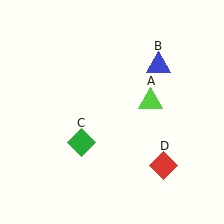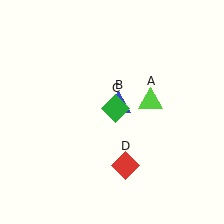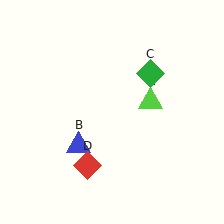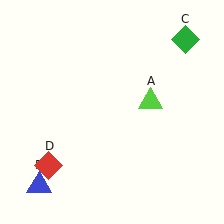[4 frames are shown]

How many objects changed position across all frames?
3 objects changed position: blue triangle (object B), green diamond (object C), red diamond (object D).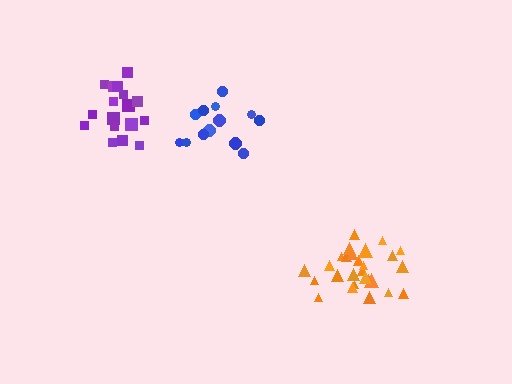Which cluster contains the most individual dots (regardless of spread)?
Orange (27).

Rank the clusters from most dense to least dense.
orange, purple, blue.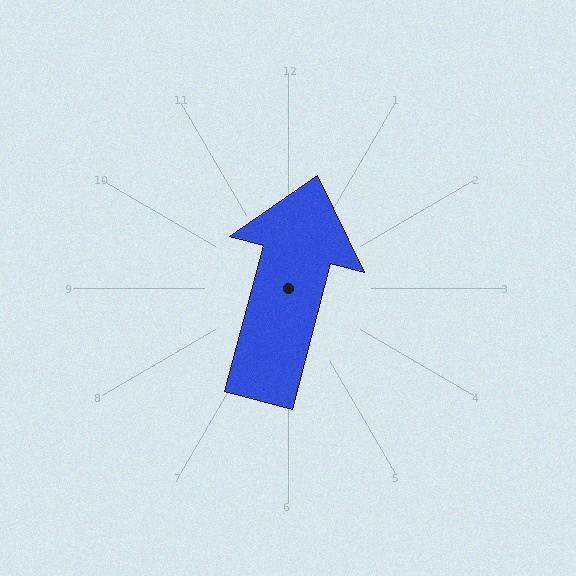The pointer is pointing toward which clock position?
Roughly 12 o'clock.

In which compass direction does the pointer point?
North.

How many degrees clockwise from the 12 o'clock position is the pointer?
Approximately 15 degrees.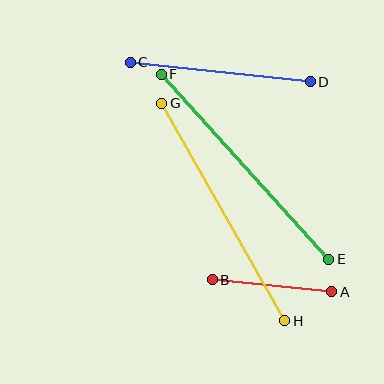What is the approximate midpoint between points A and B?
The midpoint is at approximately (272, 286) pixels.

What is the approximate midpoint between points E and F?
The midpoint is at approximately (245, 167) pixels.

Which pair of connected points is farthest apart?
Points G and H are farthest apart.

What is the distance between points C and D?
The distance is approximately 181 pixels.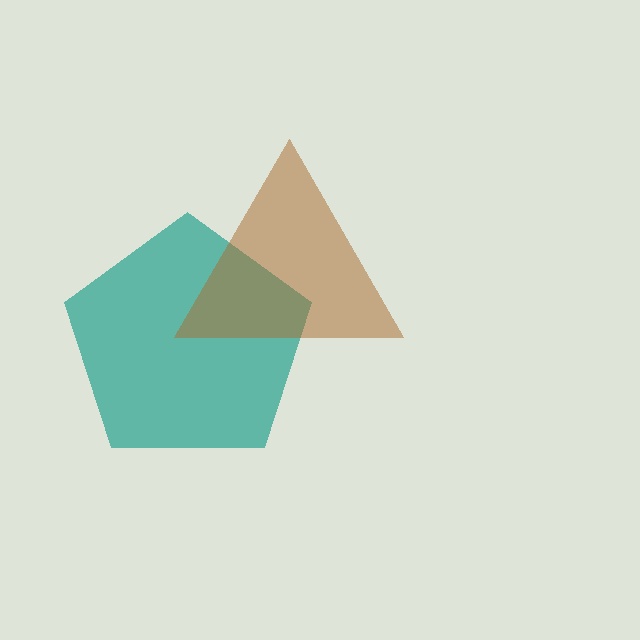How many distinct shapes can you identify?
There are 2 distinct shapes: a teal pentagon, a brown triangle.